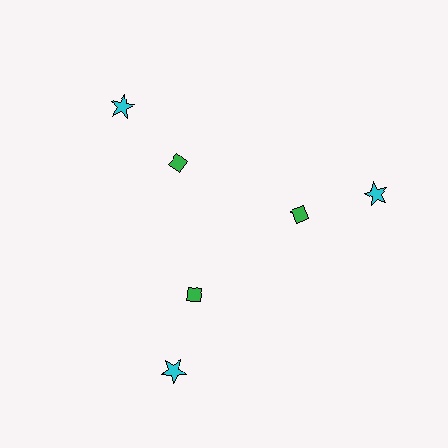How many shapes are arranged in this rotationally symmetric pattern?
There are 6 shapes, arranged in 3 groups of 2.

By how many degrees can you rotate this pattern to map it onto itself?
The pattern maps onto itself every 120 degrees of rotation.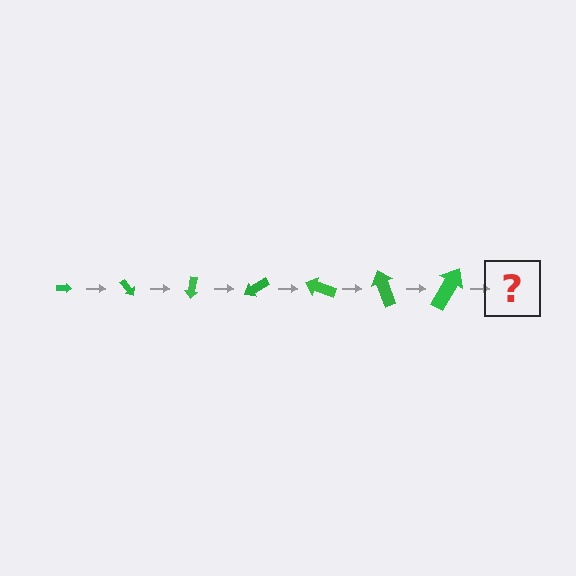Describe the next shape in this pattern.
It should be an arrow, larger than the previous one and rotated 350 degrees from the start.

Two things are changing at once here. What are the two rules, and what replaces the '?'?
The two rules are that the arrow grows larger each step and it rotates 50 degrees each step. The '?' should be an arrow, larger than the previous one and rotated 350 degrees from the start.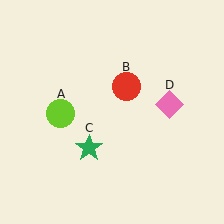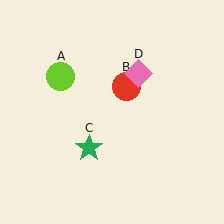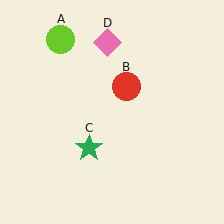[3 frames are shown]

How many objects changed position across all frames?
2 objects changed position: lime circle (object A), pink diamond (object D).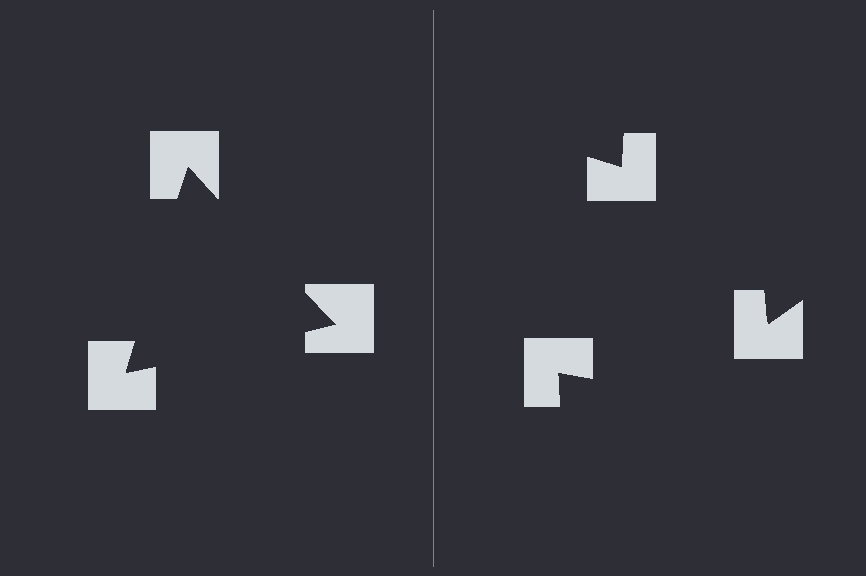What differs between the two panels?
The notched squares are positioned identically on both sides; only the wedge orientations differ. On the left they align to a triangle; on the right they are misaligned.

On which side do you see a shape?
An illusory triangle appears on the left side. On the right side the wedge cuts are rotated, so no coherent shape forms.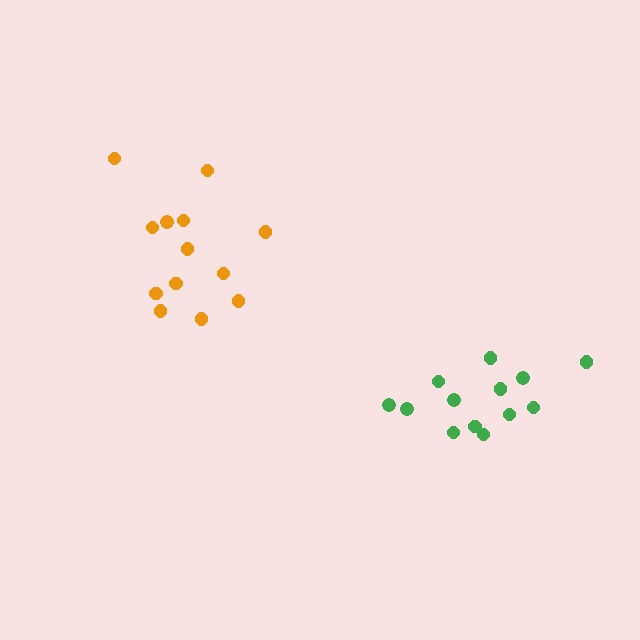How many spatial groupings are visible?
There are 2 spatial groupings.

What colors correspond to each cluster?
The clusters are colored: green, orange.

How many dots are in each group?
Group 1: 13 dots, Group 2: 13 dots (26 total).